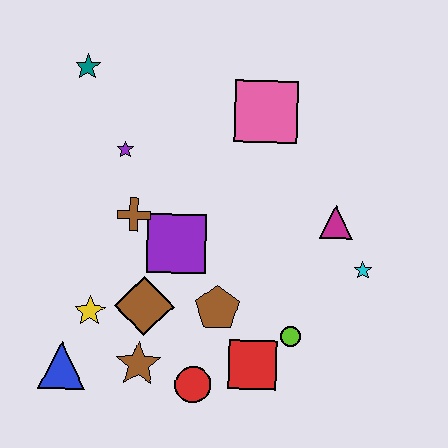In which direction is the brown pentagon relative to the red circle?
The brown pentagon is above the red circle.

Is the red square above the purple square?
No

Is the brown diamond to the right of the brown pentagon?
No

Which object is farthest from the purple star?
The cyan star is farthest from the purple star.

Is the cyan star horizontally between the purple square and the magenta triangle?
No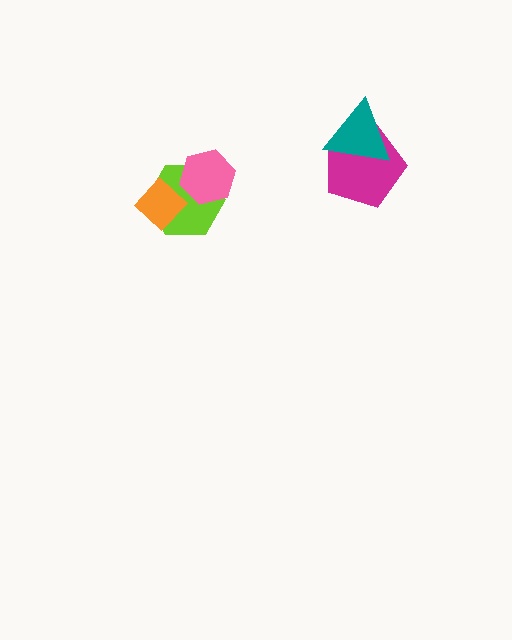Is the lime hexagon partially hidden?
Yes, it is partially covered by another shape.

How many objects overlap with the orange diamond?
1 object overlaps with the orange diamond.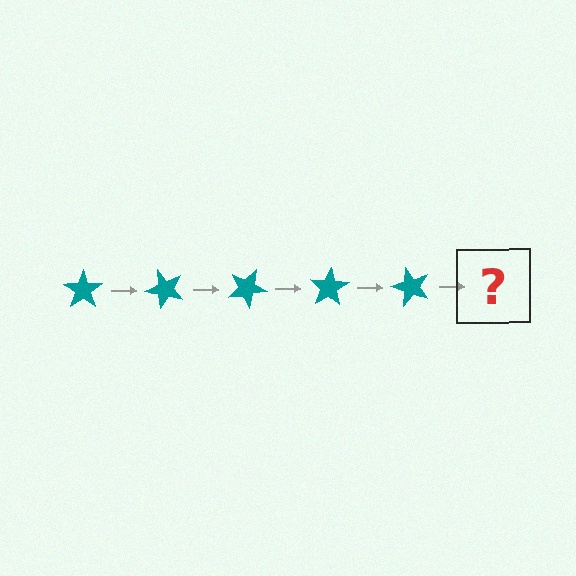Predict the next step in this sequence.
The next step is a teal star rotated 250 degrees.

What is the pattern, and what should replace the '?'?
The pattern is that the star rotates 50 degrees each step. The '?' should be a teal star rotated 250 degrees.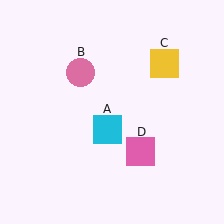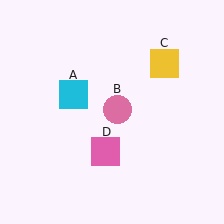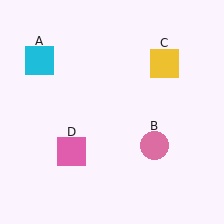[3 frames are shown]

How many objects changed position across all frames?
3 objects changed position: cyan square (object A), pink circle (object B), pink square (object D).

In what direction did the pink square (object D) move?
The pink square (object D) moved left.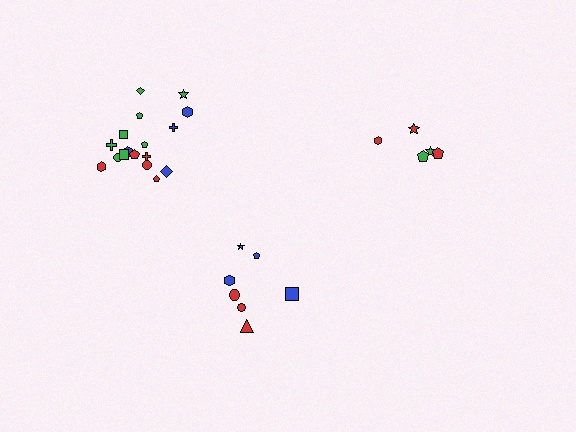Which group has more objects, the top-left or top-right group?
The top-left group.